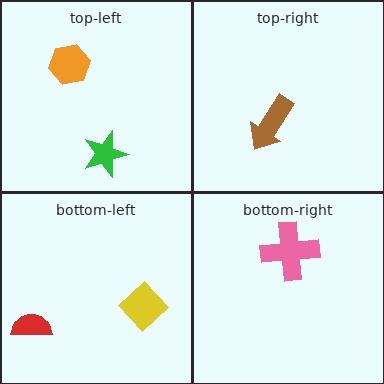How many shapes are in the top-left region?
2.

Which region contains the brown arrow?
The top-right region.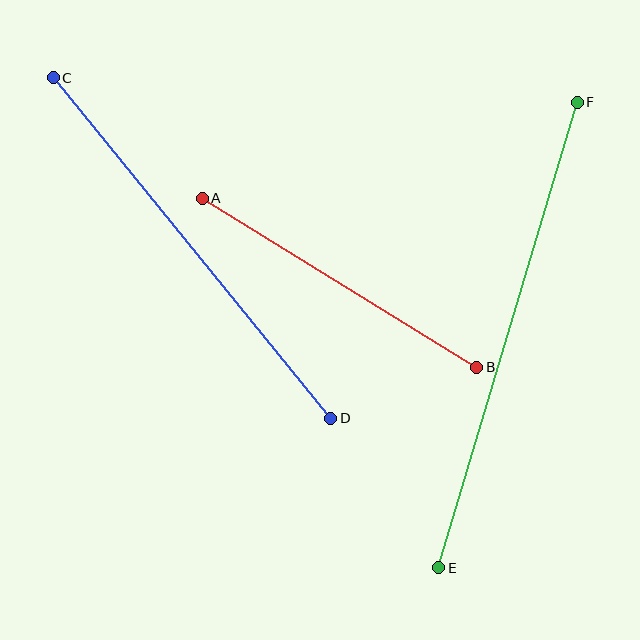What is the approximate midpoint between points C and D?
The midpoint is at approximately (192, 248) pixels.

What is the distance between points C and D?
The distance is approximately 439 pixels.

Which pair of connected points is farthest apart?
Points E and F are farthest apart.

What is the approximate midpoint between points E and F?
The midpoint is at approximately (508, 335) pixels.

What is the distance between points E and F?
The distance is approximately 486 pixels.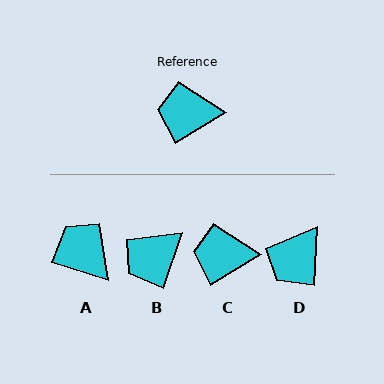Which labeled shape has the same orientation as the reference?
C.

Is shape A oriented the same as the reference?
No, it is off by about 49 degrees.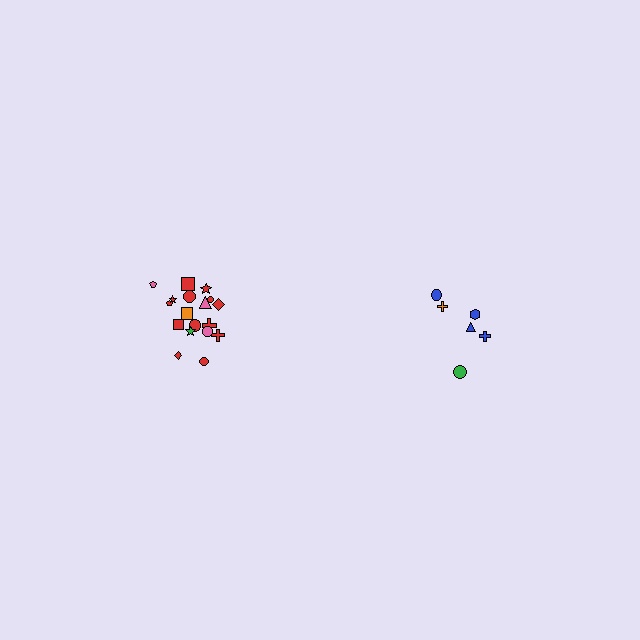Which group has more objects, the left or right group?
The left group.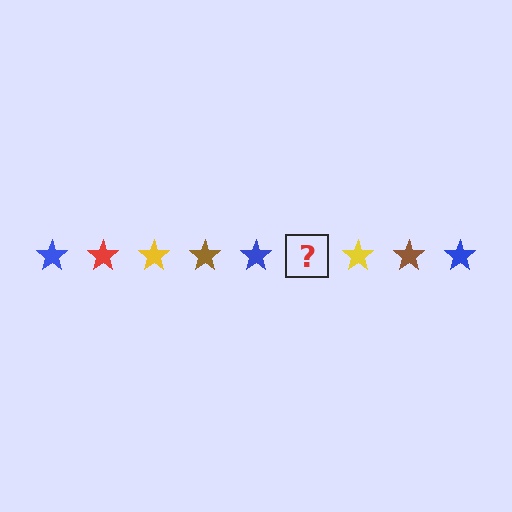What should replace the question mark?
The question mark should be replaced with a red star.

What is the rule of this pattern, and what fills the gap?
The rule is that the pattern cycles through blue, red, yellow, brown stars. The gap should be filled with a red star.